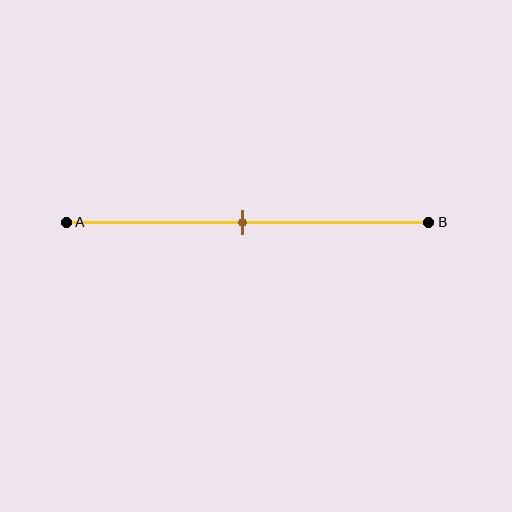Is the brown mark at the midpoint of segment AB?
Yes, the mark is approximately at the midpoint.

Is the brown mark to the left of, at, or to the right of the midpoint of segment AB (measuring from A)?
The brown mark is approximately at the midpoint of segment AB.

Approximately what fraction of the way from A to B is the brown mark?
The brown mark is approximately 50% of the way from A to B.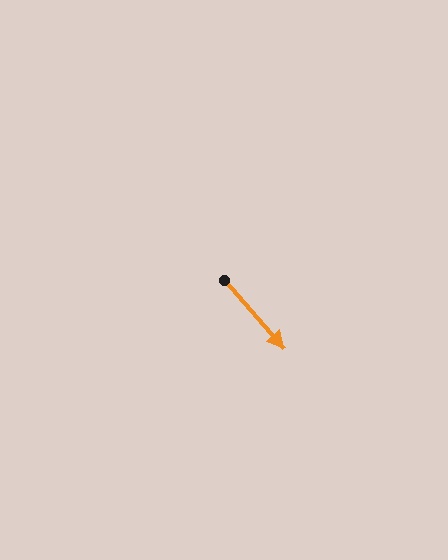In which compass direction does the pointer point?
Southeast.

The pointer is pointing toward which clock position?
Roughly 5 o'clock.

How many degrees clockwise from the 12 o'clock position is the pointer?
Approximately 139 degrees.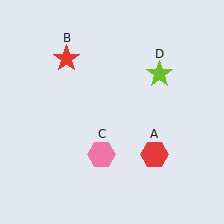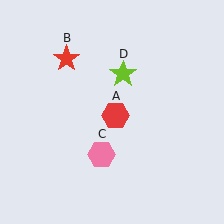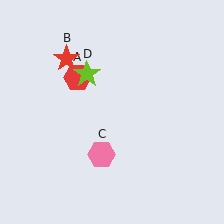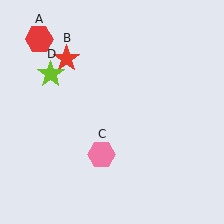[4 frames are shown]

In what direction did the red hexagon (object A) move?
The red hexagon (object A) moved up and to the left.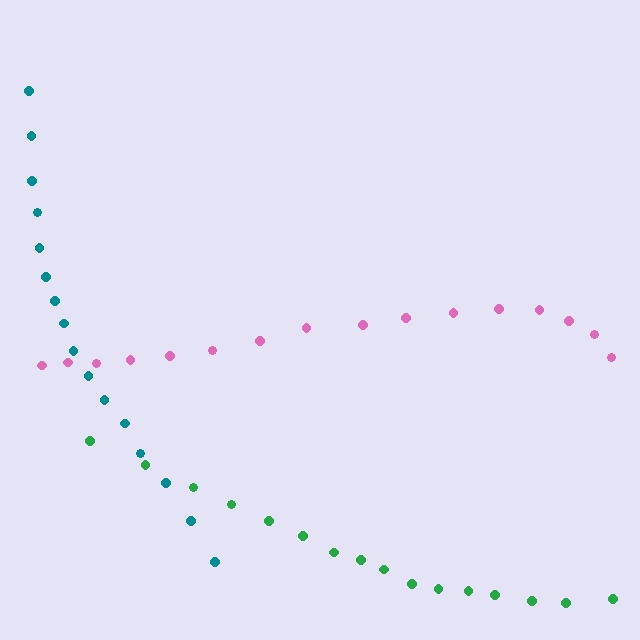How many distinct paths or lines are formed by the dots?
There are 3 distinct paths.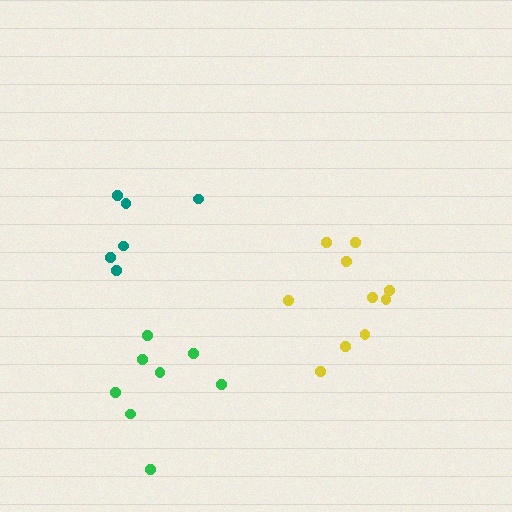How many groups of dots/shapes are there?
There are 3 groups.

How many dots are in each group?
Group 1: 6 dots, Group 2: 10 dots, Group 3: 8 dots (24 total).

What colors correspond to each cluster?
The clusters are colored: teal, yellow, green.